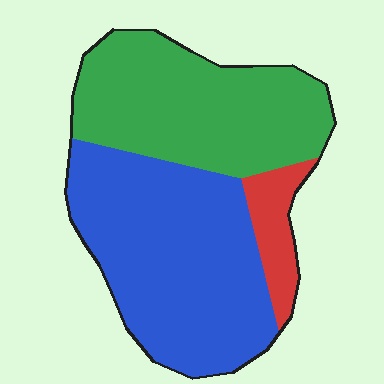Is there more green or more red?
Green.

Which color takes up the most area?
Blue, at roughly 50%.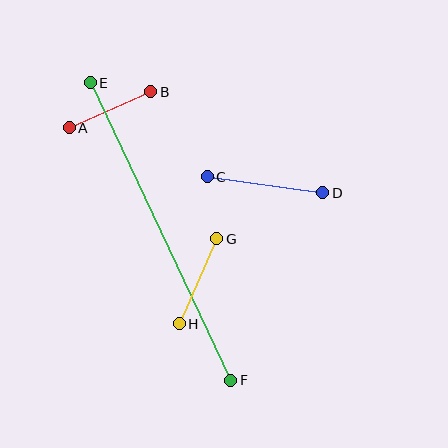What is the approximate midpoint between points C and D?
The midpoint is at approximately (265, 185) pixels.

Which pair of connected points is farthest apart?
Points E and F are farthest apart.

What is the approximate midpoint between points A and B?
The midpoint is at approximately (110, 110) pixels.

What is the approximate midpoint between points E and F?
The midpoint is at approximately (161, 232) pixels.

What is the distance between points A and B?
The distance is approximately 89 pixels.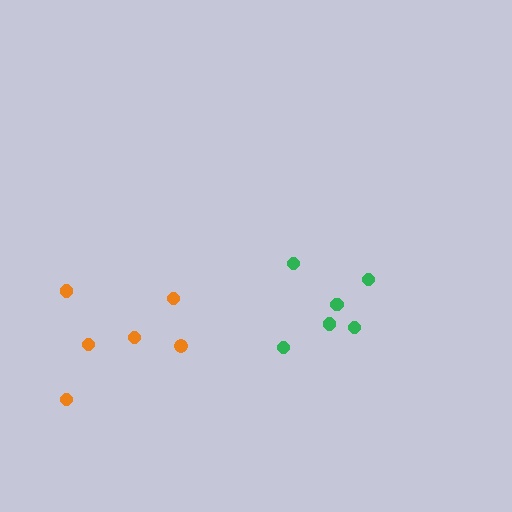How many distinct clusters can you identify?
There are 2 distinct clusters.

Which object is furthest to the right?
The green cluster is rightmost.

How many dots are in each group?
Group 1: 6 dots, Group 2: 6 dots (12 total).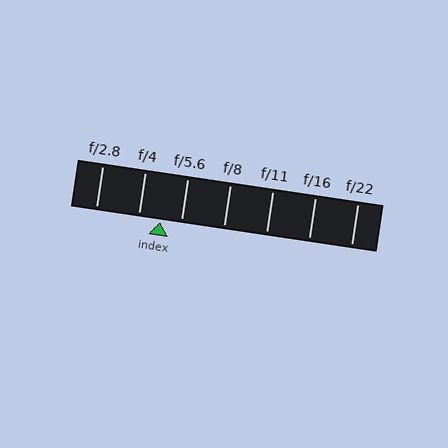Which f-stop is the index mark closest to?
The index mark is closest to f/5.6.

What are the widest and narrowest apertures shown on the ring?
The widest aperture shown is f/2.8 and the narrowest is f/22.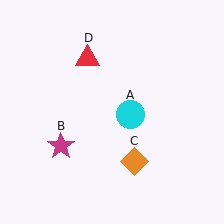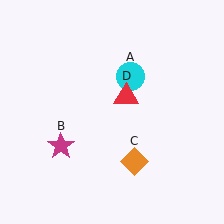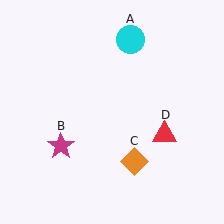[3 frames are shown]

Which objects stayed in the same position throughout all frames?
Magenta star (object B) and orange diamond (object C) remained stationary.